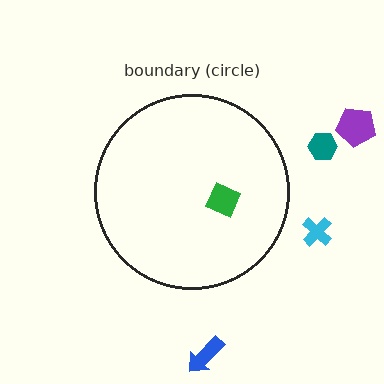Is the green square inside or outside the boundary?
Inside.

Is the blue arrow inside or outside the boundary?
Outside.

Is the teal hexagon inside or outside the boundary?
Outside.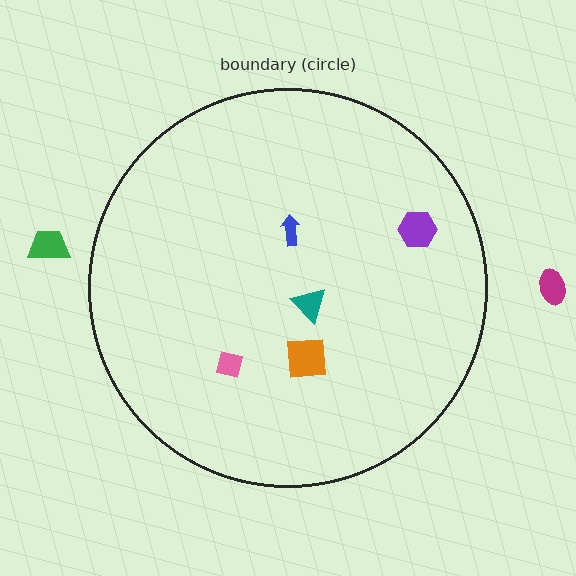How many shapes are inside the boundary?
5 inside, 2 outside.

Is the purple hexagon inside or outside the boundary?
Inside.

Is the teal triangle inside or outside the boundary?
Inside.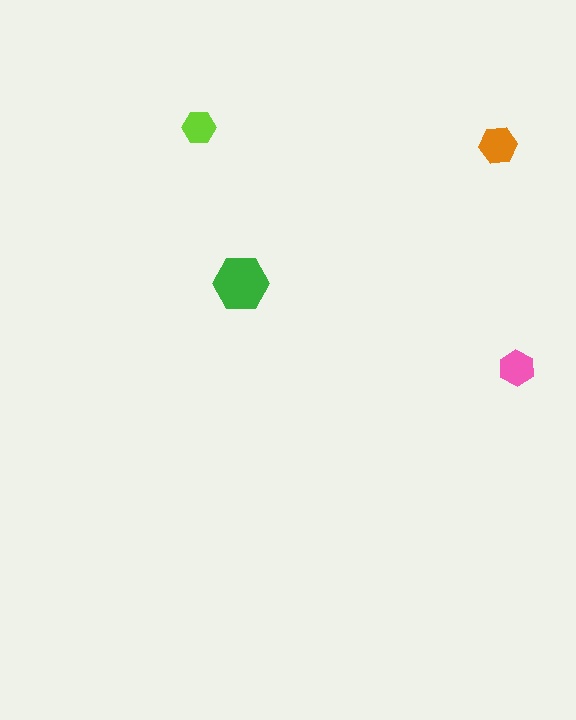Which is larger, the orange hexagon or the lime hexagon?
The orange one.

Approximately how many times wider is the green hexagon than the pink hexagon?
About 1.5 times wider.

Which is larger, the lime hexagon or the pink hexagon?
The pink one.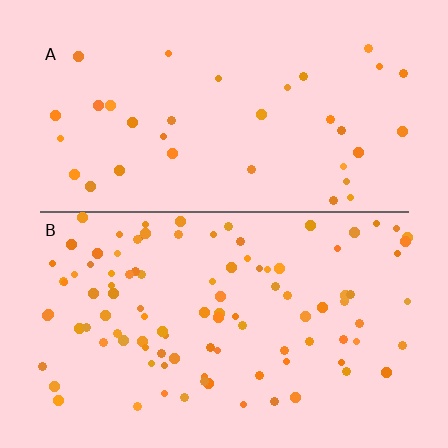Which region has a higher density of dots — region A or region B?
B (the bottom).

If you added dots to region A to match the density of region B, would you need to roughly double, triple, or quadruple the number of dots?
Approximately triple.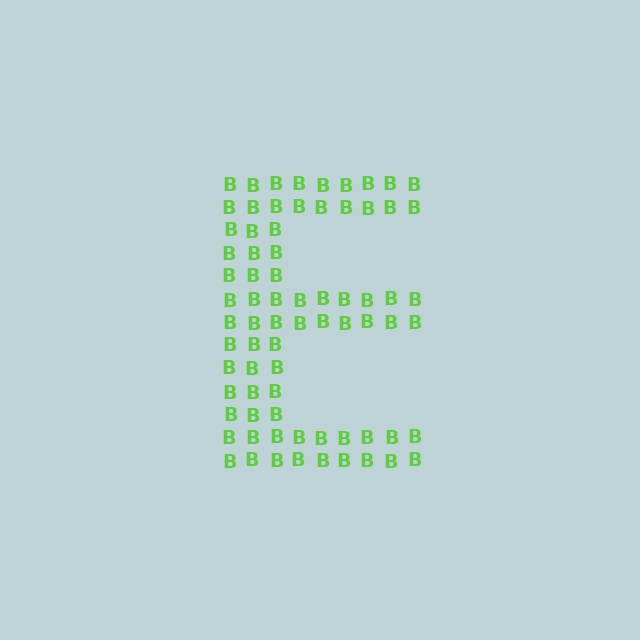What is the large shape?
The large shape is the letter E.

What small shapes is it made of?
It is made of small letter B's.